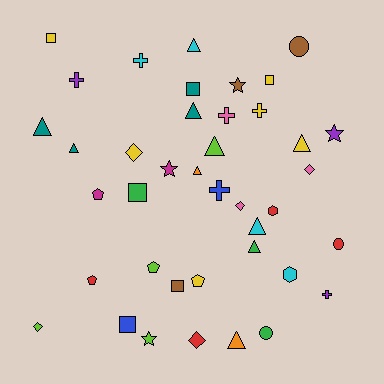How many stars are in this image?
There are 4 stars.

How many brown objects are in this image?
There are 3 brown objects.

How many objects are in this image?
There are 40 objects.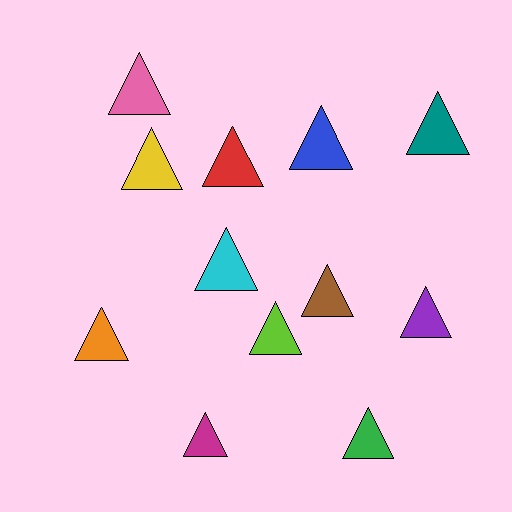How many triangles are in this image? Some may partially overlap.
There are 12 triangles.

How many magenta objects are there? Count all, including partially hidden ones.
There is 1 magenta object.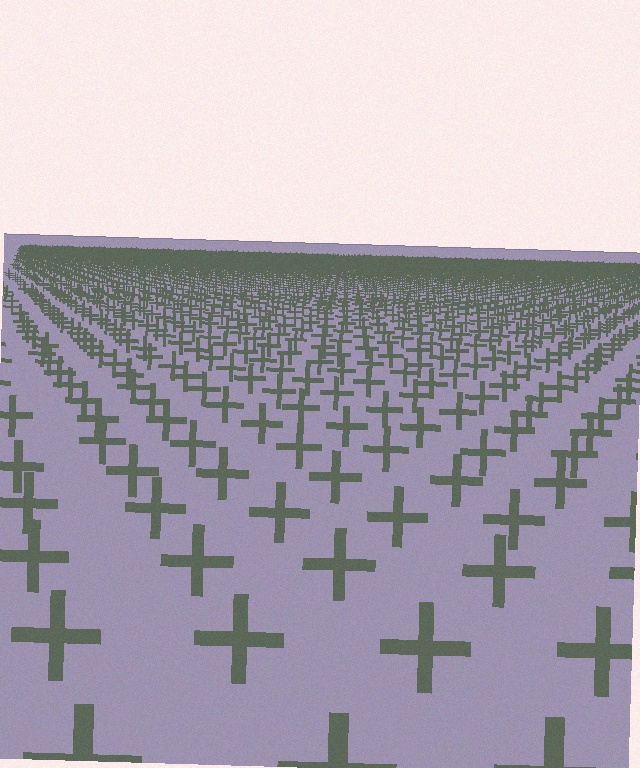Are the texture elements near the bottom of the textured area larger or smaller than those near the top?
Larger. Near the bottom, elements are closer to the viewer and appear at a bigger on-screen size.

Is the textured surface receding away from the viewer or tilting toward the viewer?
The surface is receding away from the viewer. Texture elements get smaller and denser toward the top.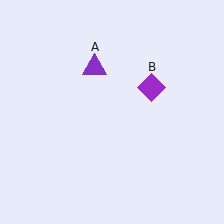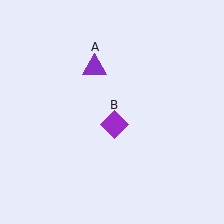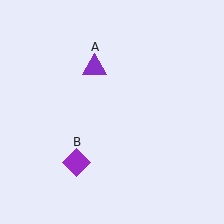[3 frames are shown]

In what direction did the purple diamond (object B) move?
The purple diamond (object B) moved down and to the left.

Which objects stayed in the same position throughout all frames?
Purple triangle (object A) remained stationary.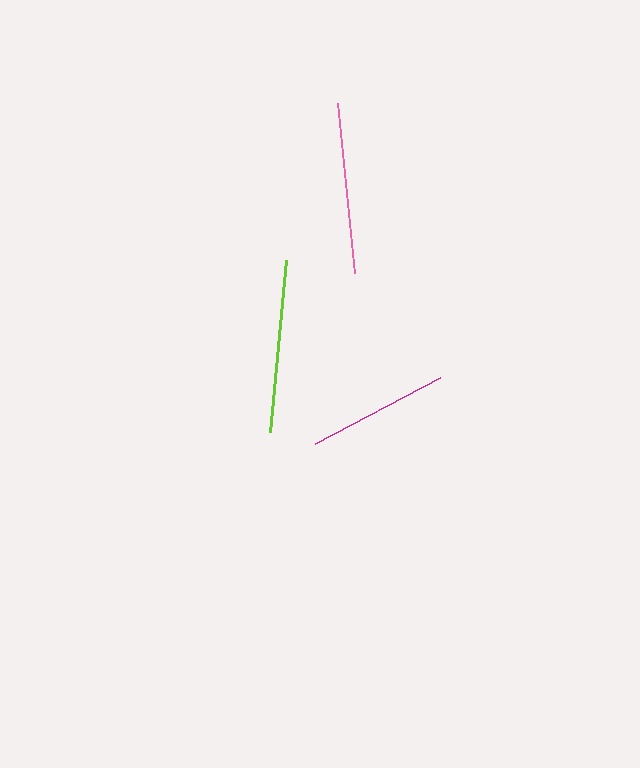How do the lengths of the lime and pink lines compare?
The lime and pink lines are approximately the same length.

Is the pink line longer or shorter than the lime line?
The lime line is longer than the pink line.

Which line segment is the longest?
The lime line is the longest at approximately 172 pixels.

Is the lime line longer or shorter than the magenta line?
The lime line is longer than the magenta line.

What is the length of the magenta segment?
The magenta segment is approximately 141 pixels long.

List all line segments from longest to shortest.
From longest to shortest: lime, pink, magenta.